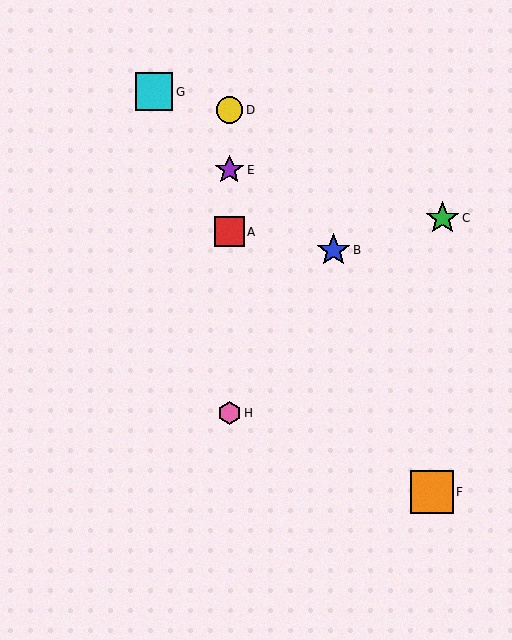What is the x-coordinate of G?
Object G is at x≈154.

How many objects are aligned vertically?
4 objects (A, D, E, H) are aligned vertically.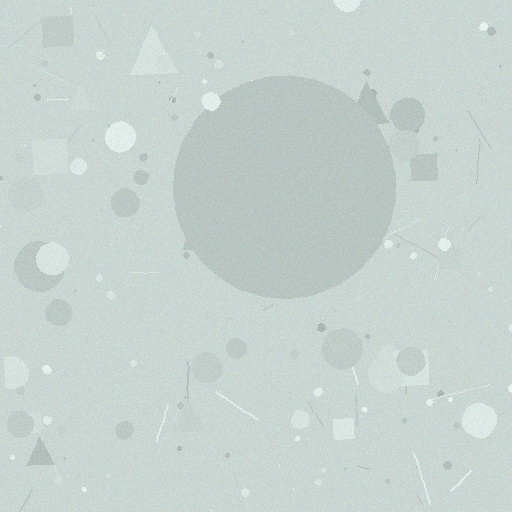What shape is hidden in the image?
A circle is hidden in the image.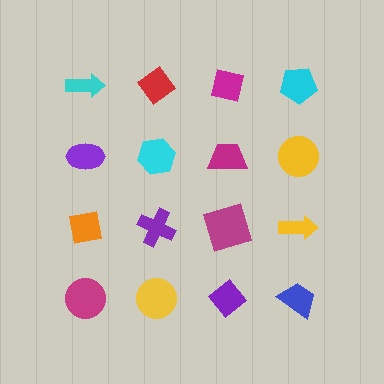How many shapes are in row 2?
4 shapes.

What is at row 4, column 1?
A magenta circle.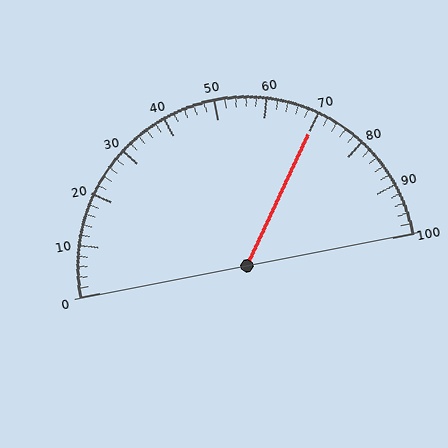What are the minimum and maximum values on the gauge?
The gauge ranges from 0 to 100.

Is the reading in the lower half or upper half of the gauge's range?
The reading is in the upper half of the range (0 to 100).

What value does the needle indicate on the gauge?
The needle indicates approximately 70.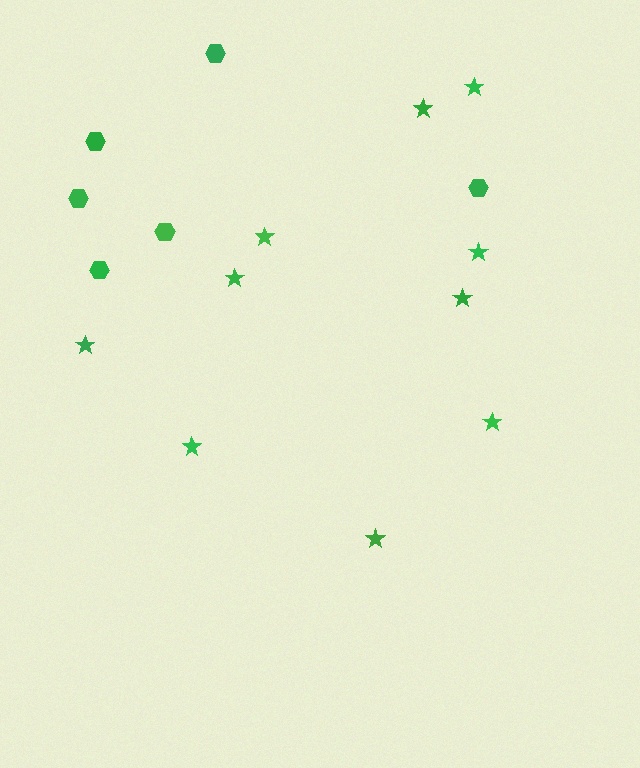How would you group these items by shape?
There are 2 groups: one group of stars (10) and one group of hexagons (6).